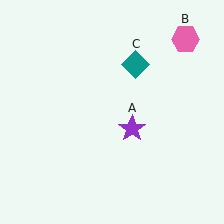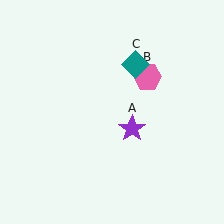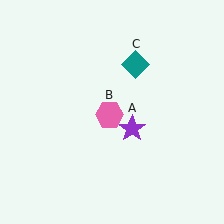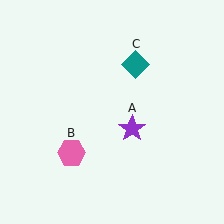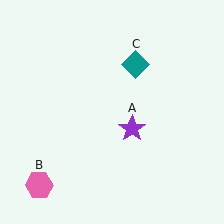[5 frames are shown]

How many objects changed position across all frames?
1 object changed position: pink hexagon (object B).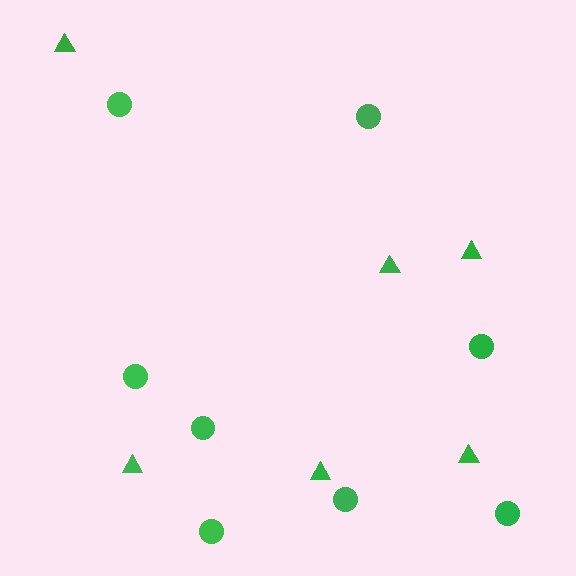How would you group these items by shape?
There are 2 groups: one group of triangles (6) and one group of circles (8).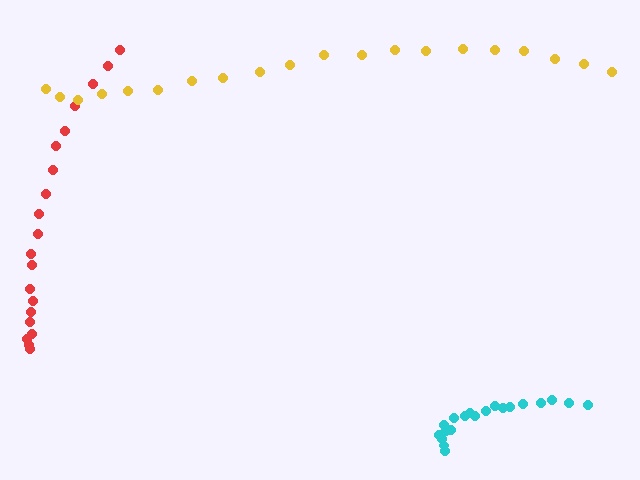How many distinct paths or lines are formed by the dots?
There are 3 distinct paths.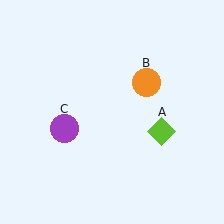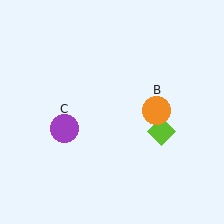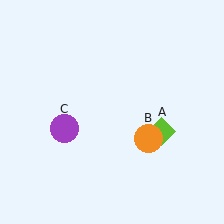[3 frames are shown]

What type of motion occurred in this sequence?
The orange circle (object B) rotated clockwise around the center of the scene.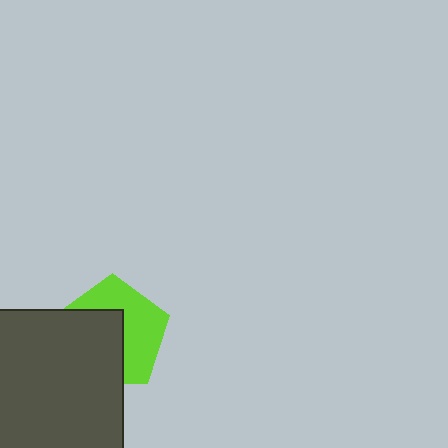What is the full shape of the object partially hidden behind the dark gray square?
The partially hidden object is a lime pentagon.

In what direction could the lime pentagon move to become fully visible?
The lime pentagon could move toward the upper-right. That would shift it out from behind the dark gray square entirely.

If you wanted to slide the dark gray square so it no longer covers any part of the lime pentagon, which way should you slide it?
Slide it toward the lower-left — that is the most direct way to separate the two shapes.